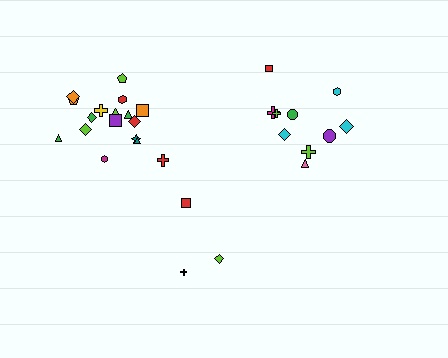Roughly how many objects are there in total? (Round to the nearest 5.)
Roughly 30 objects in total.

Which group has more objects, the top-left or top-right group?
The top-left group.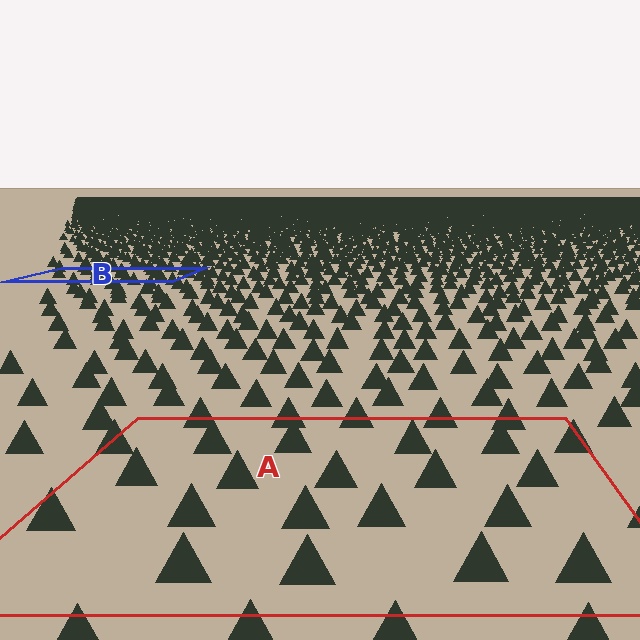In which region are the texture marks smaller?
The texture marks are smaller in region B, because it is farther away.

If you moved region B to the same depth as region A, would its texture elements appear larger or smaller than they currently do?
They would appear larger. At a closer depth, the same texture elements are projected at a bigger on-screen size.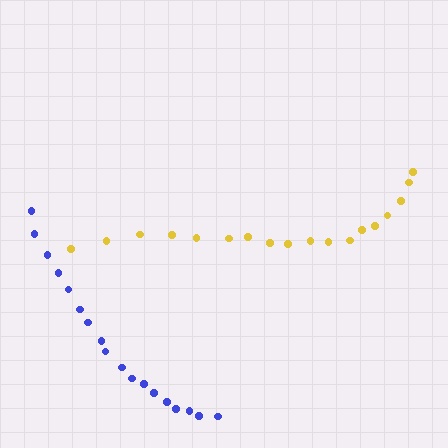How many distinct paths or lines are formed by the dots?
There are 2 distinct paths.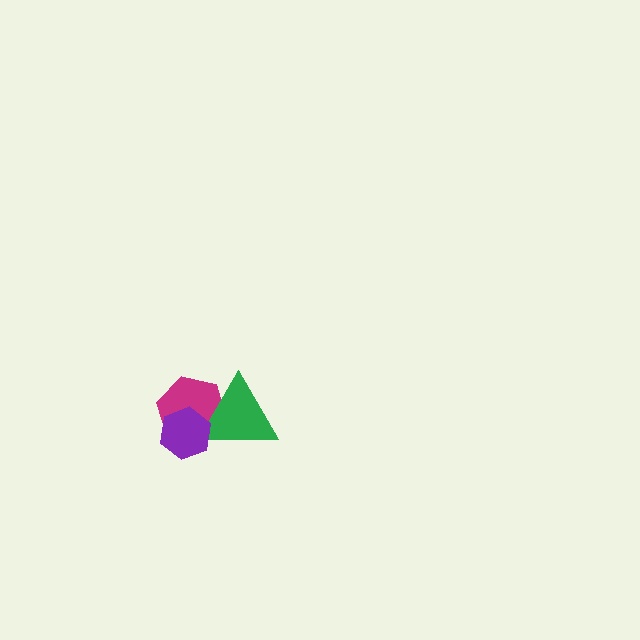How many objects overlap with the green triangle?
2 objects overlap with the green triangle.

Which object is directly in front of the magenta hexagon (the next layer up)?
The green triangle is directly in front of the magenta hexagon.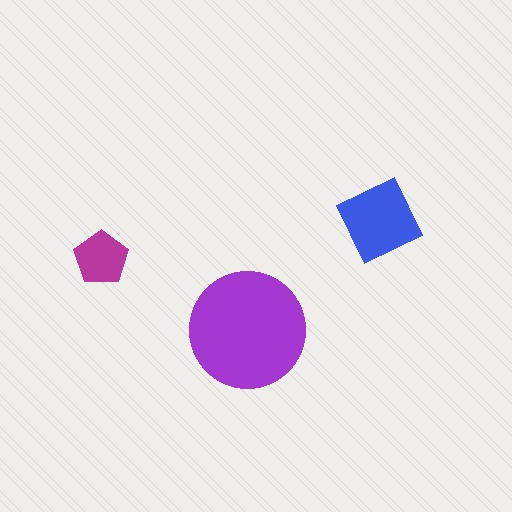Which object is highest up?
The blue diamond is topmost.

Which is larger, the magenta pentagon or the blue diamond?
The blue diamond.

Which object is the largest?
The purple circle.